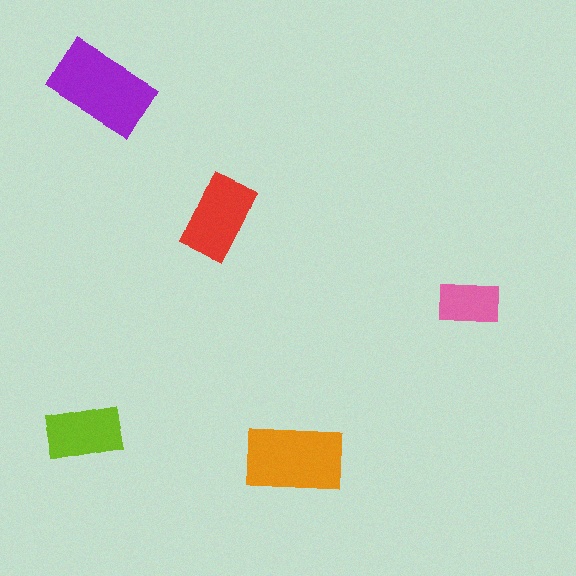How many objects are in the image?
There are 5 objects in the image.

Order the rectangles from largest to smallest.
the purple one, the orange one, the red one, the lime one, the pink one.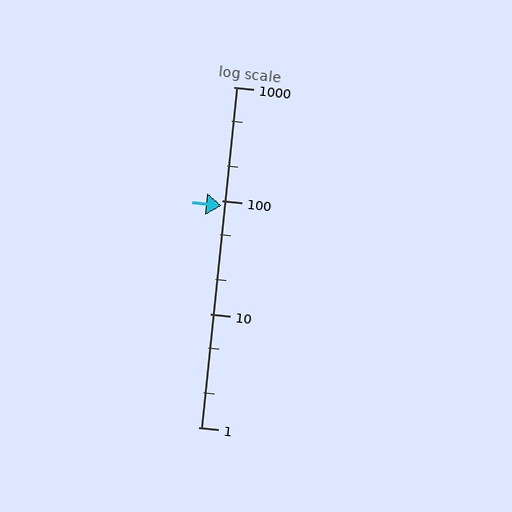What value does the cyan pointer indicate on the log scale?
The pointer indicates approximately 89.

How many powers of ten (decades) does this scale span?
The scale spans 3 decades, from 1 to 1000.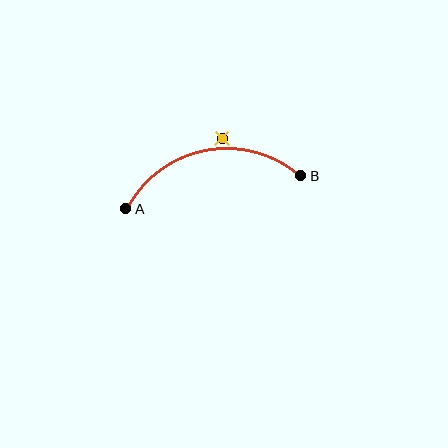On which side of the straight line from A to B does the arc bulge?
The arc bulges above the straight line connecting A and B.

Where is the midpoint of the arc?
The arc midpoint is the point on the curve farthest from the straight line joining A and B. It sits above that line.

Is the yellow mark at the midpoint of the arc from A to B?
No — the yellow mark does not lie on the arc at all. It sits slightly outside the curve.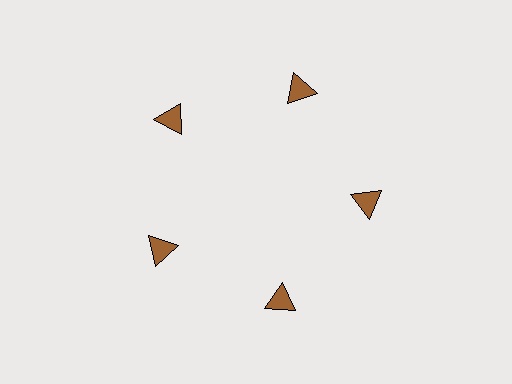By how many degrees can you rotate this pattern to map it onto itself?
The pattern maps onto itself every 72 degrees of rotation.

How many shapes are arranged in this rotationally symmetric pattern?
There are 5 shapes, arranged in 5 groups of 1.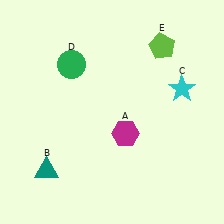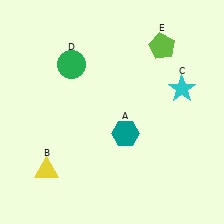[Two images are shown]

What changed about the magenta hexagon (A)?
In Image 1, A is magenta. In Image 2, it changed to teal.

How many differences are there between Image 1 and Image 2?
There are 2 differences between the two images.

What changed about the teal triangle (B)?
In Image 1, B is teal. In Image 2, it changed to yellow.